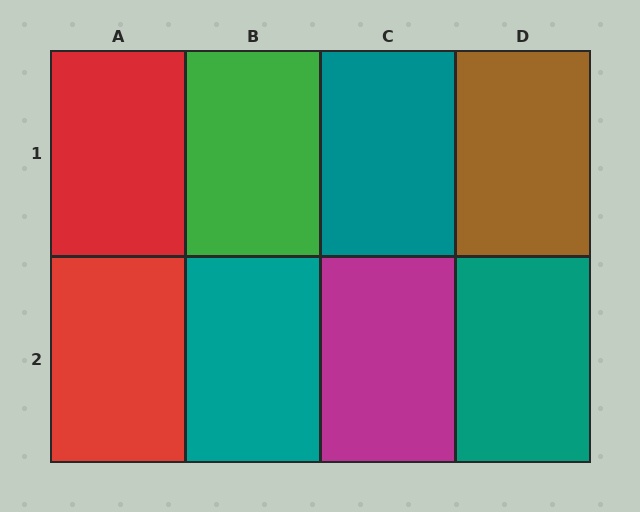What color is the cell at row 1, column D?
Brown.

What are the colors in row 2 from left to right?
Red, teal, magenta, teal.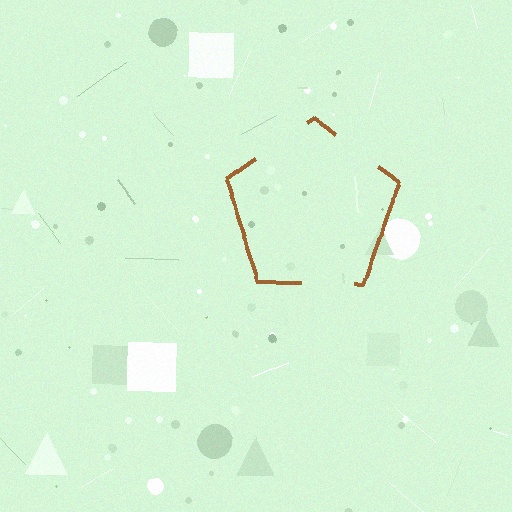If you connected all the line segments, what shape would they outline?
They would outline a pentagon.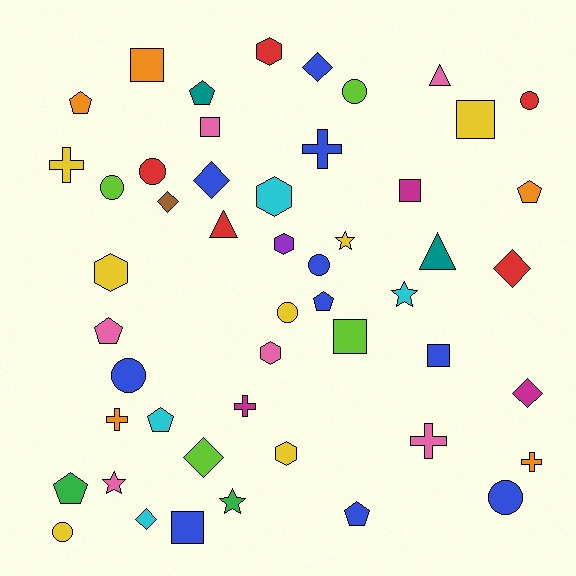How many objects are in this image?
There are 50 objects.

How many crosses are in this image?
There are 6 crosses.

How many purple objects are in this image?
There is 1 purple object.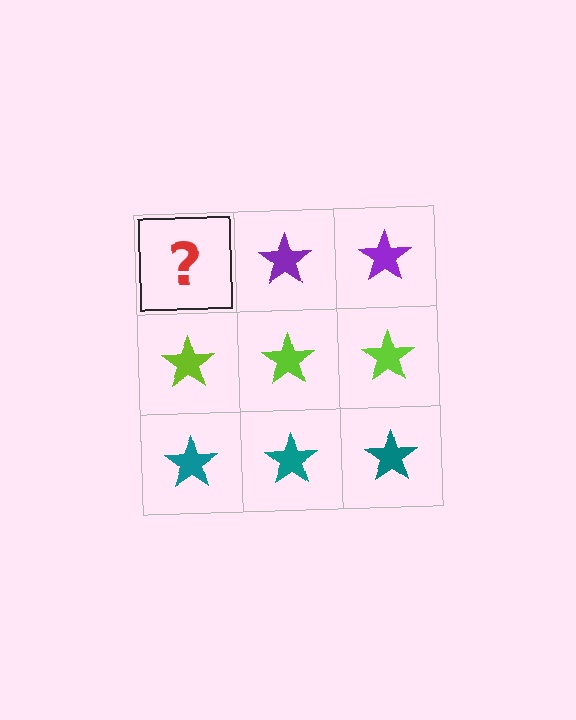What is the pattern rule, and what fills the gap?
The rule is that each row has a consistent color. The gap should be filled with a purple star.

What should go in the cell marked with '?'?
The missing cell should contain a purple star.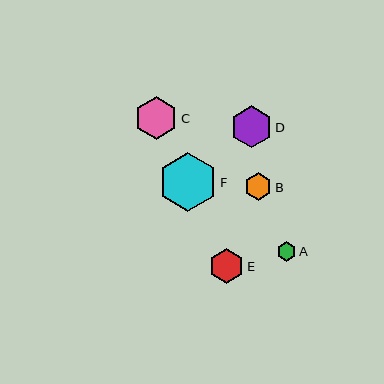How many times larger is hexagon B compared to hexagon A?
Hexagon B is approximately 1.4 times the size of hexagon A.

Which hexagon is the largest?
Hexagon F is the largest with a size of approximately 59 pixels.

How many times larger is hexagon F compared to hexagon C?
Hexagon F is approximately 1.4 times the size of hexagon C.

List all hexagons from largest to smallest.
From largest to smallest: F, C, D, E, B, A.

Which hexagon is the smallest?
Hexagon A is the smallest with a size of approximately 19 pixels.